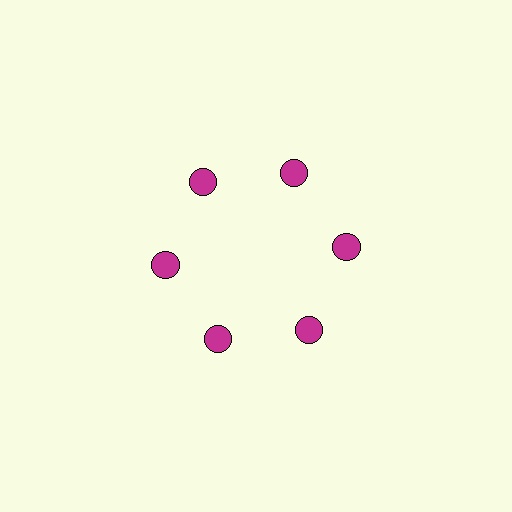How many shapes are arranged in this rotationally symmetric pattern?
There are 6 shapes, arranged in 6 groups of 1.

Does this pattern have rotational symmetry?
Yes, this pattern has 6-fold rotational symmetry. It looks the same after rotating 60 degrees around the center.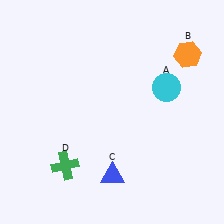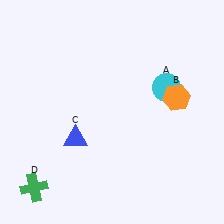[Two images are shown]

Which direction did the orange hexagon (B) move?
The orange hexagon (B) moved down.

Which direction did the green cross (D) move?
The green cross (D) moved left.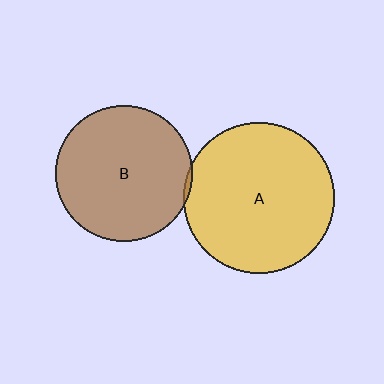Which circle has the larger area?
Circle A (yellow).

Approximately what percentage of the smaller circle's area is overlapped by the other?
Approximately 5%.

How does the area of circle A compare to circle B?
Approximately 1.2 times.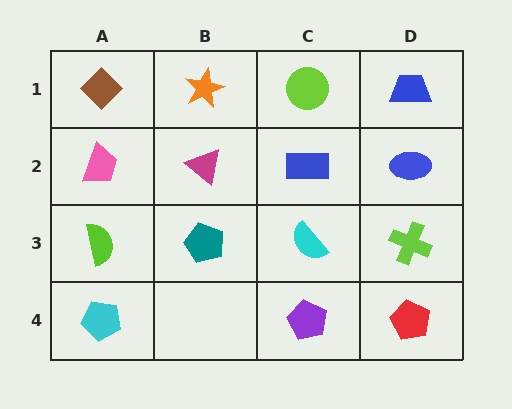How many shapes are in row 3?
4 shapes.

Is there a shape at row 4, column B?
No, that cell is empty.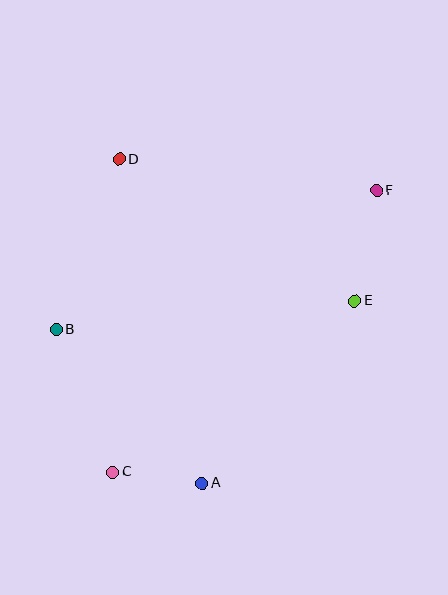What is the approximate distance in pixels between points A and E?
The distance between A and E is approximately 238 pixels.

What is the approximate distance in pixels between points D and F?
The distance between D and F is approximately 259 pixels.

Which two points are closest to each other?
Points A and C are closest to each other.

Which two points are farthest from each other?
Points C and F are farthest from each other.